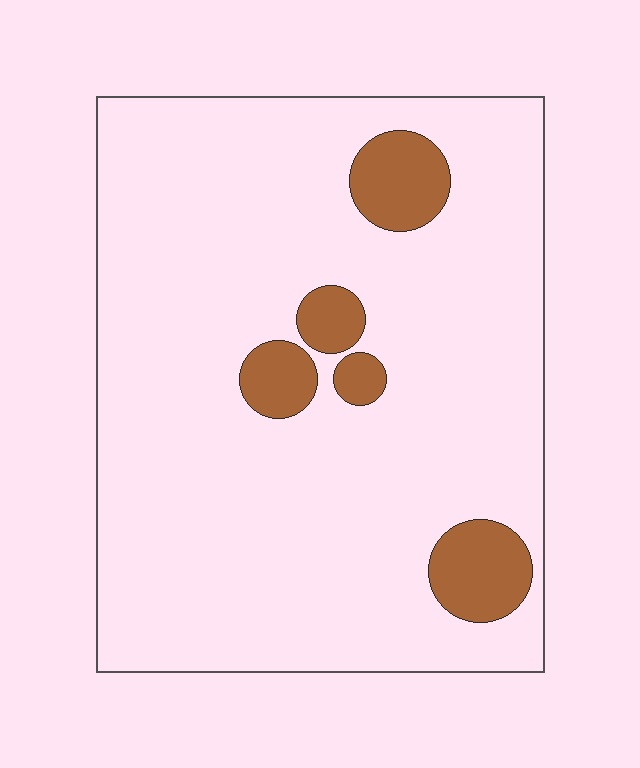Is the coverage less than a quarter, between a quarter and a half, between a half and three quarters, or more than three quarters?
Less than a quarter.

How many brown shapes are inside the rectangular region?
5.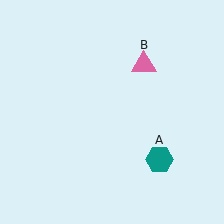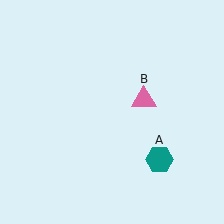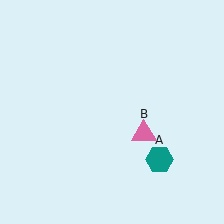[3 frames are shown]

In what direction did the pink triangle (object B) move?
The pink triangle (object B) moved down.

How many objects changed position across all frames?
1 object changed position: pink triangle (object B).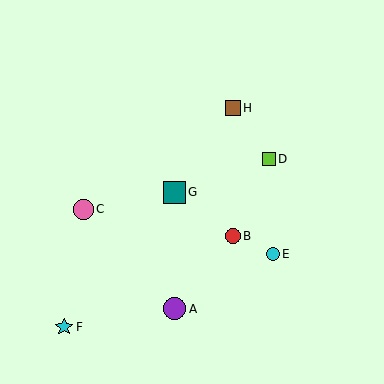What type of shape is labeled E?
Shape E is a cyan circle.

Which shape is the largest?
The purple circle (labeled A) is the largest.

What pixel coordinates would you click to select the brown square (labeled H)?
Click at (233, 108) to select the brown square H.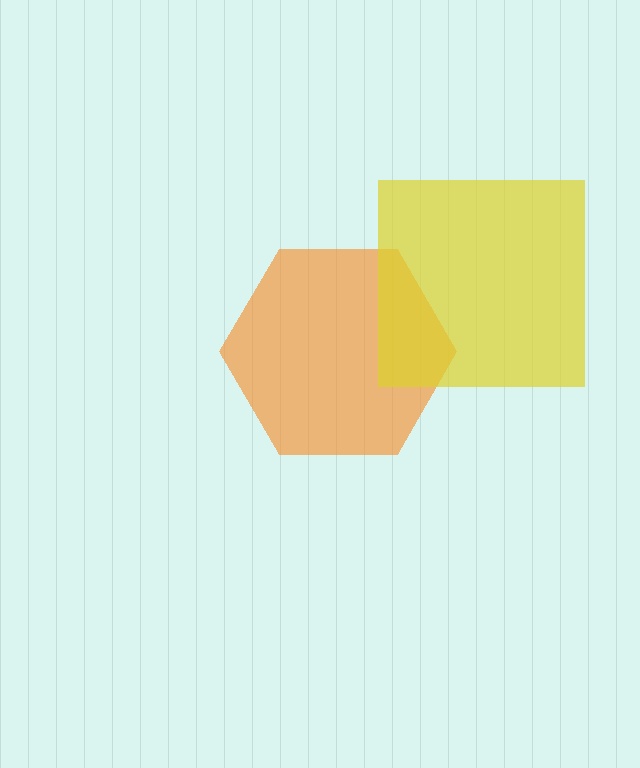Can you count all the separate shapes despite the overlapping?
Yes, there are 2 separate shapes.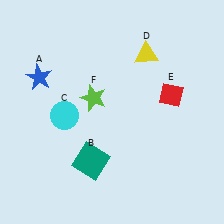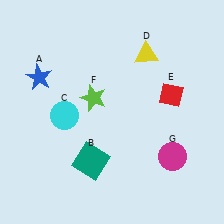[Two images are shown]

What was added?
A magenta circle (G) was added in Image 2.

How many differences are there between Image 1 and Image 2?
There is 1 difference between the two images.